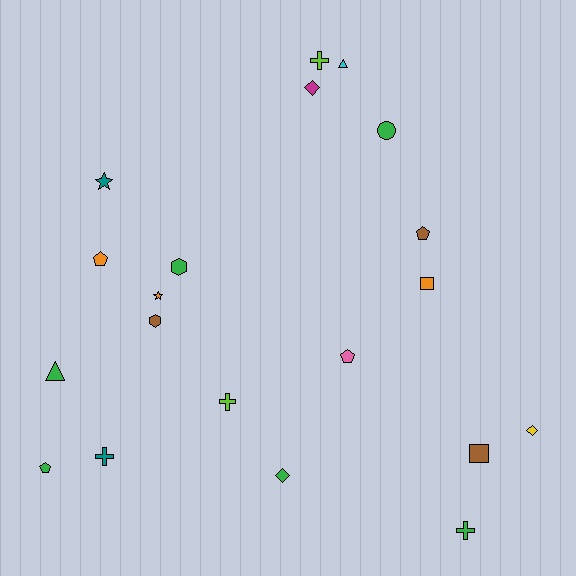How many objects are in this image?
There are 20 objects.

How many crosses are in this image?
There are 4 crosses.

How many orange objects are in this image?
There are 3 orange objects.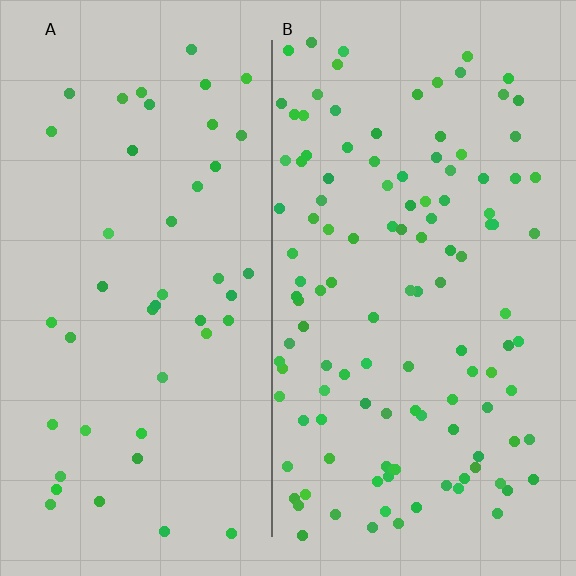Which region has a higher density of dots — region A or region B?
B (the right).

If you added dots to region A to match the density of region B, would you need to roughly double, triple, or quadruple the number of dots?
Approximately triple.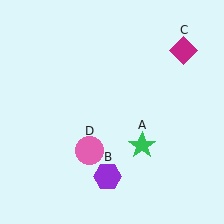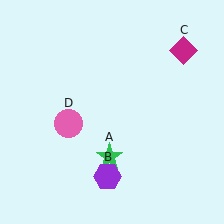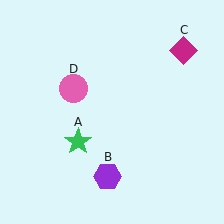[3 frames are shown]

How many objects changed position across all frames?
2 objects changed position: green star (object A), pink circle (object D).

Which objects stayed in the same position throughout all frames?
Purple hexagon (object B) and magenta diamond (object C) remained stationary.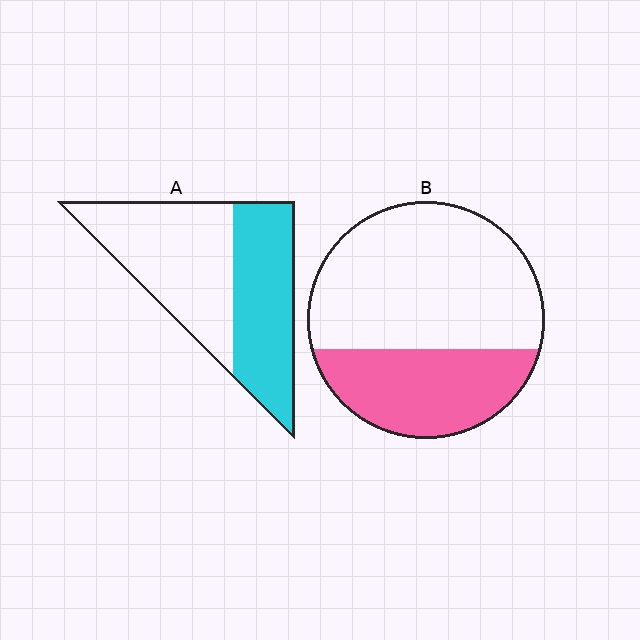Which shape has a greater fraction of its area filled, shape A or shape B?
Shape A.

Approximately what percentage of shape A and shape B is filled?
A is approximately 45% and B is approximately 35%.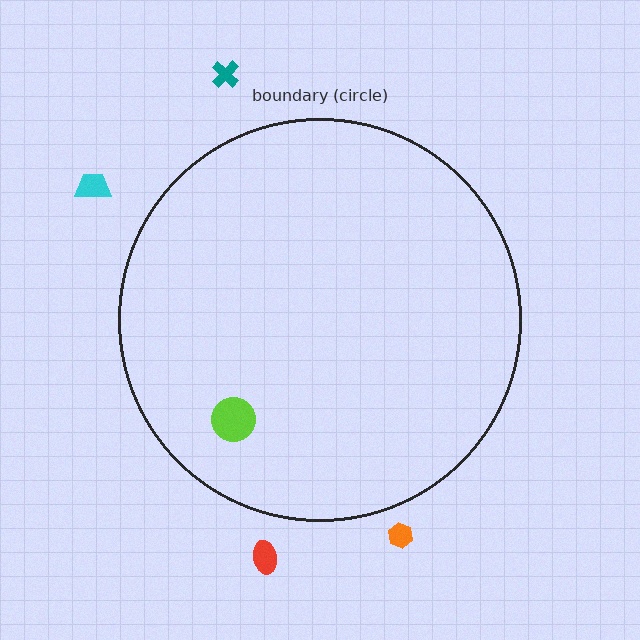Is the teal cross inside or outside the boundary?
Outside.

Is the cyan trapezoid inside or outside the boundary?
Outside.